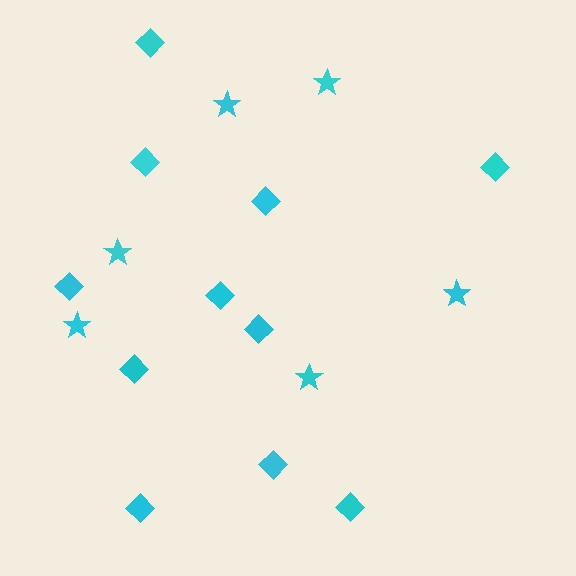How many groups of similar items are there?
There are 2 groups: one group of stars (6) and one group of diamonds (11).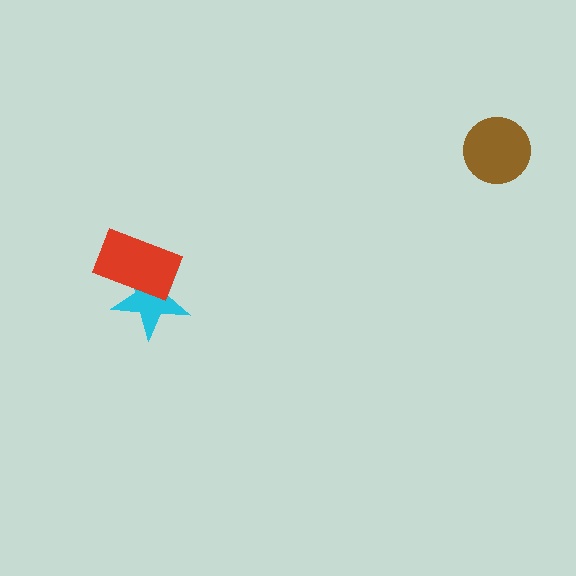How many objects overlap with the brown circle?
0 objects overlap with the brown circle.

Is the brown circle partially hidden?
No, no other shape covers it.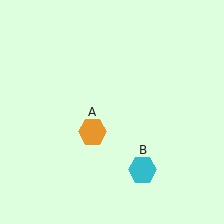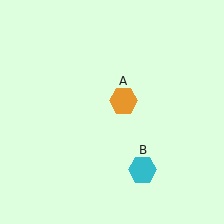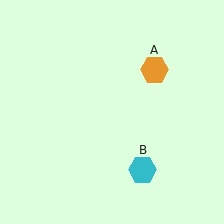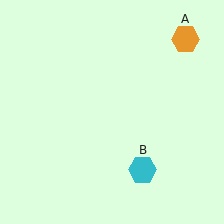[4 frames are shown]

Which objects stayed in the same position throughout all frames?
Cyan hexagon (object B) remained stationary.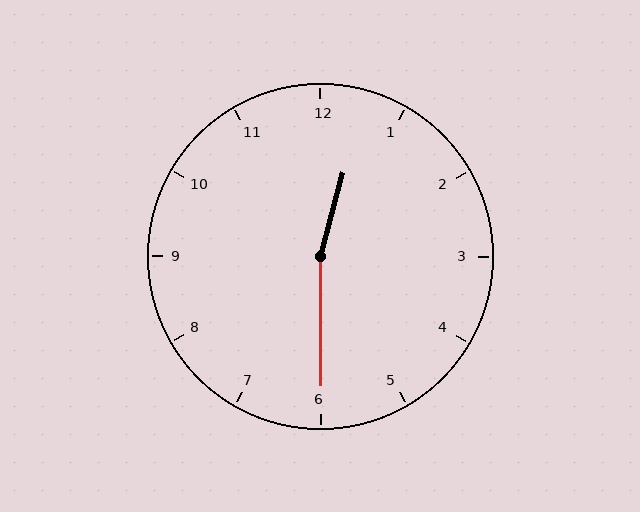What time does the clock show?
12:30.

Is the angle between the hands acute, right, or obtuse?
It is obtuse.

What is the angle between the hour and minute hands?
Approximately 165 degrees.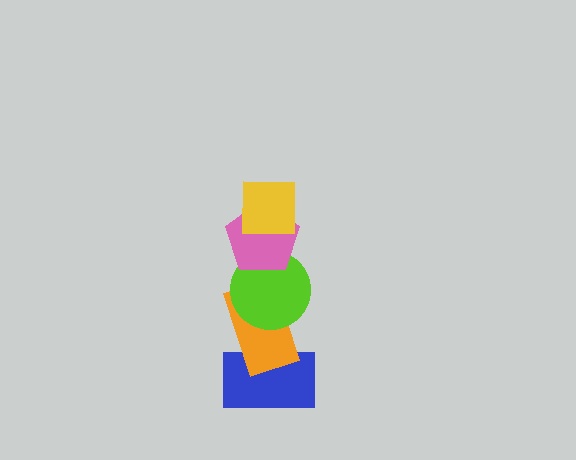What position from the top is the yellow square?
The yellow square is 1st from the top.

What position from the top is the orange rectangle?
The orange rectangle is 4th from the top.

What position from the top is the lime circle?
The lime circle is 3rd from the top.